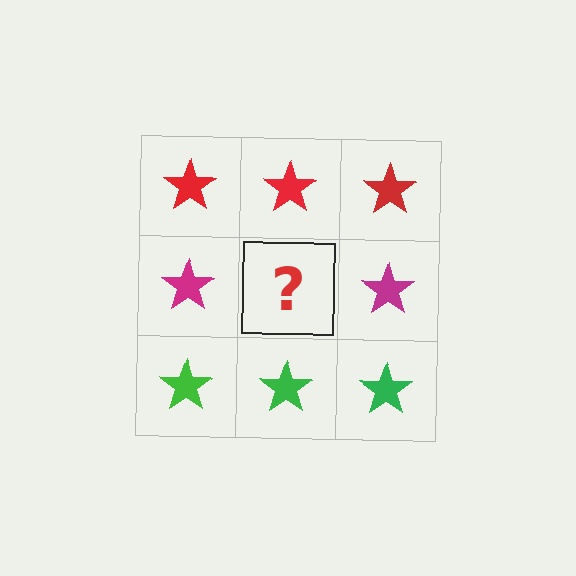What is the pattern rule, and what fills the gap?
The rule is that each row has a consistent color. The gap should be filled with a magenta star.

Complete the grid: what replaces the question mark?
The question mark should be replaced with a magenta star.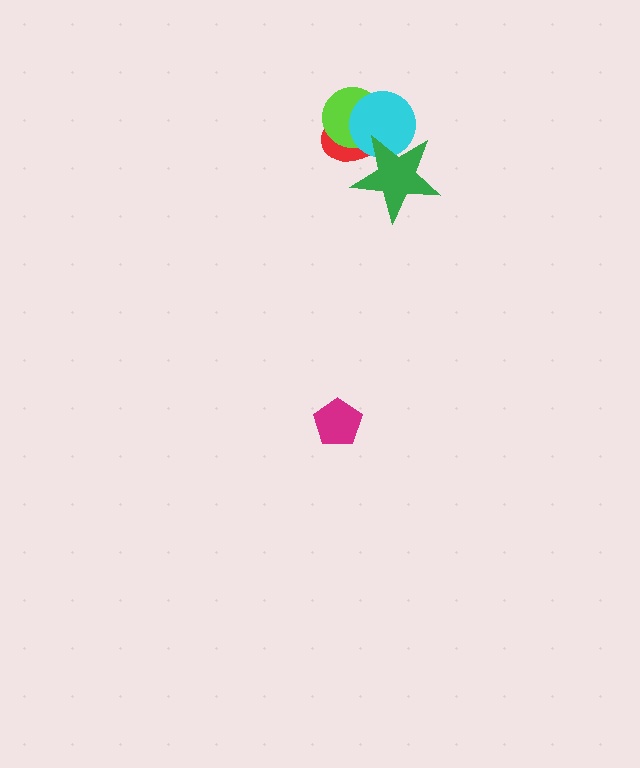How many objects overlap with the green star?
2 objects overlap with the green star.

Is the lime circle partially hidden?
Yes, it is partially covered by another shape.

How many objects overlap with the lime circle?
2 objects overlap with the lime circle.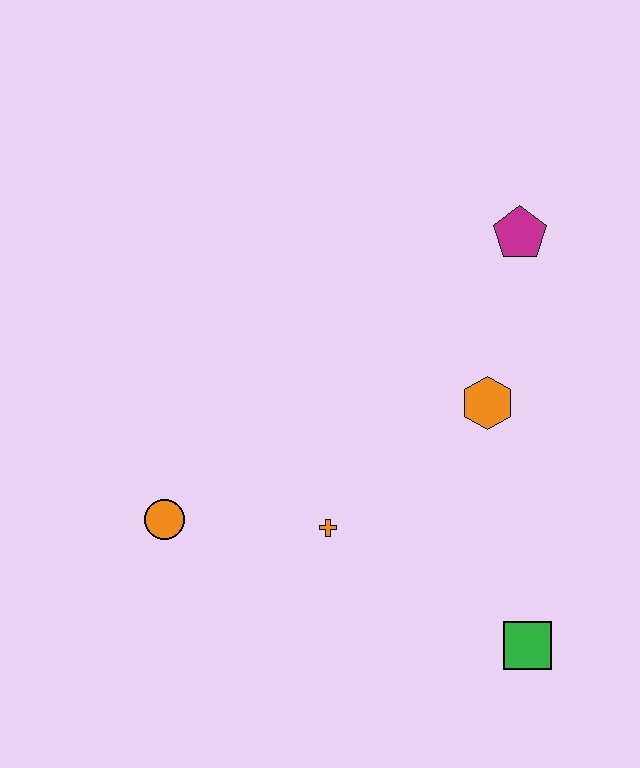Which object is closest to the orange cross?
The orange circle is closest to the orange cross.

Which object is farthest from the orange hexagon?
The orange circle is farthest from the orange hexagon.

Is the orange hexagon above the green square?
Yes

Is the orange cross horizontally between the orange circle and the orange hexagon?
Yes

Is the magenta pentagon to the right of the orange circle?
Yes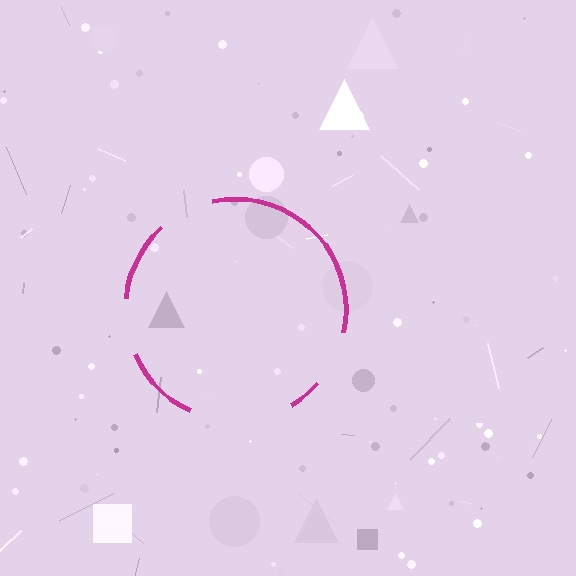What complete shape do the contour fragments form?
The contour fragments form a circle.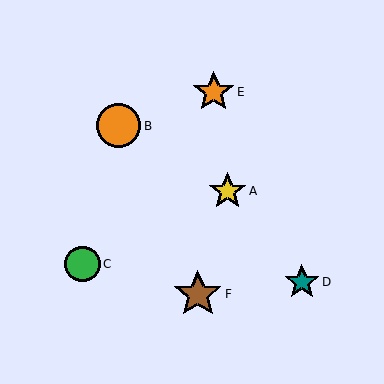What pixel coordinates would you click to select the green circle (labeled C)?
Click at (83, 264) to select the green circle C.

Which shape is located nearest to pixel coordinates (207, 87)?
The orange star (labeled E) at (214, 92) is nearest to that location.